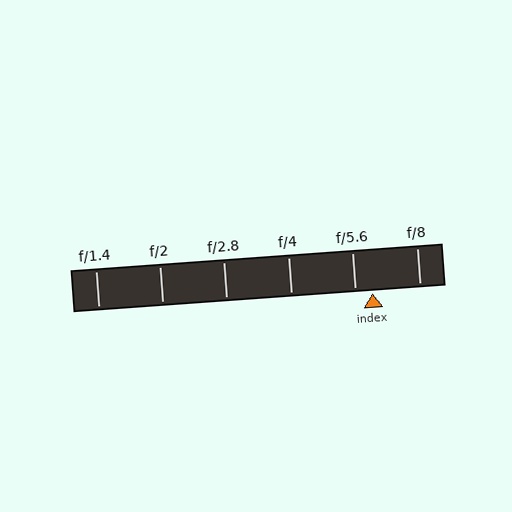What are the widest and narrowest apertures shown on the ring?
The widest aperture shown is f/1.4 and the narrowest is f/8.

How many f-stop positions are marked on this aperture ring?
There are 6 f-stop positions marked.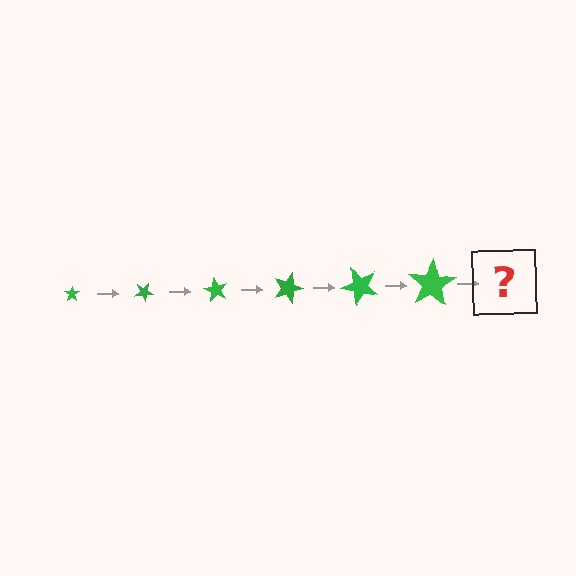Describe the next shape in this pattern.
It should be a star, larger than the previous one and rotated 180 degrees from the start.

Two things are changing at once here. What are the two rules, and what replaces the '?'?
The two rules are that the star grows larger each step and it rotates 30 degrees each step. The '?' should be a star, larger than the previous one and rotated 180 degrees from the start.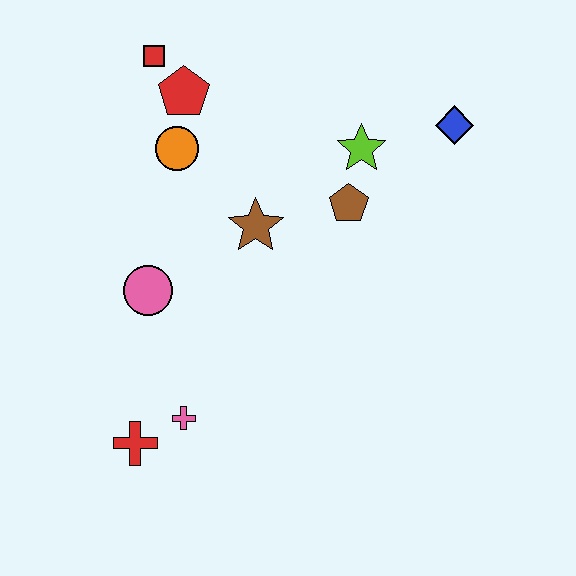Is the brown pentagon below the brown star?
No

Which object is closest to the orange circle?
The red pentagon is closest to the orange circle.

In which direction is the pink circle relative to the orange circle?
The pink circle is below the orange circle.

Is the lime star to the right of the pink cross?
Yes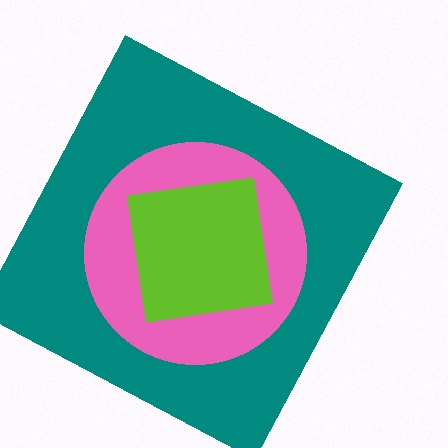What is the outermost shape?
The teal square.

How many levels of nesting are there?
3.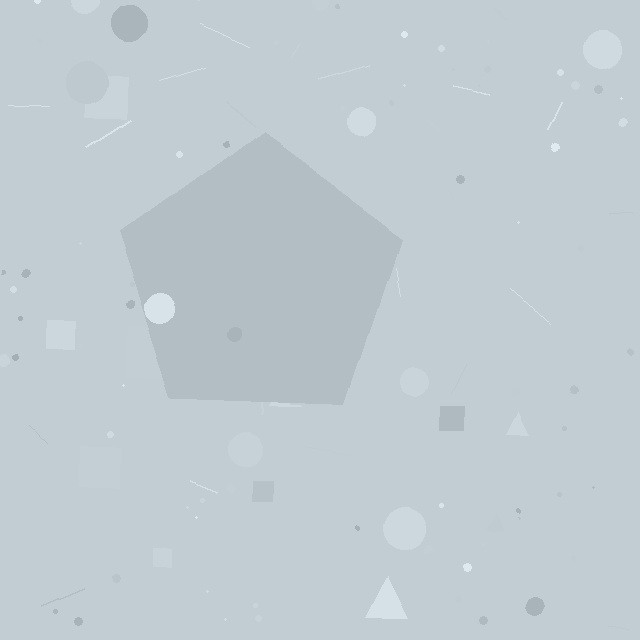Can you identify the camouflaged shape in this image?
The camouflaged shape is a pentagon.